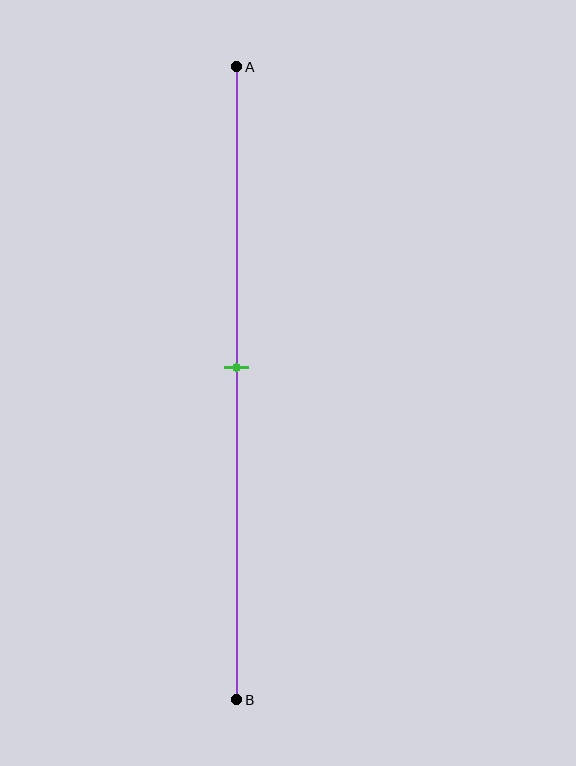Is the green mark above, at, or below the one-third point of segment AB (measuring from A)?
The green mark is below the one-third point of segment AB.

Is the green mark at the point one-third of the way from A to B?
No, the mark is at about 50% from A, not at the 33% one-third point.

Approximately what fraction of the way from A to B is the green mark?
The green mark is approximately 50% of the way from A to B.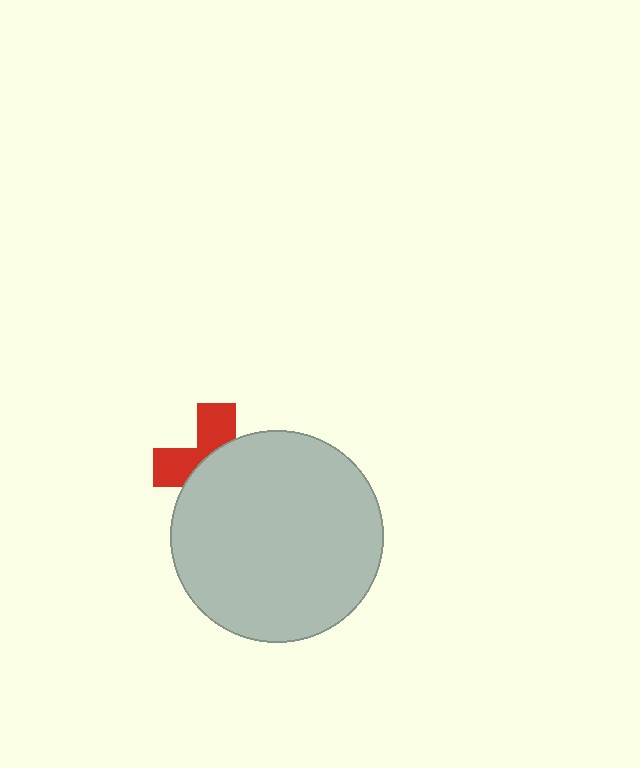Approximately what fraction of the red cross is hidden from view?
Roughly 61% of the red cross is hidden behind the light gray circle.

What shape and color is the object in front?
The object in front is a light gray circle.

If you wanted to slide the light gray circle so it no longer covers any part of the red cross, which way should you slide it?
Slide it toward the lower-right — that is the most direct way to separate the two shapes.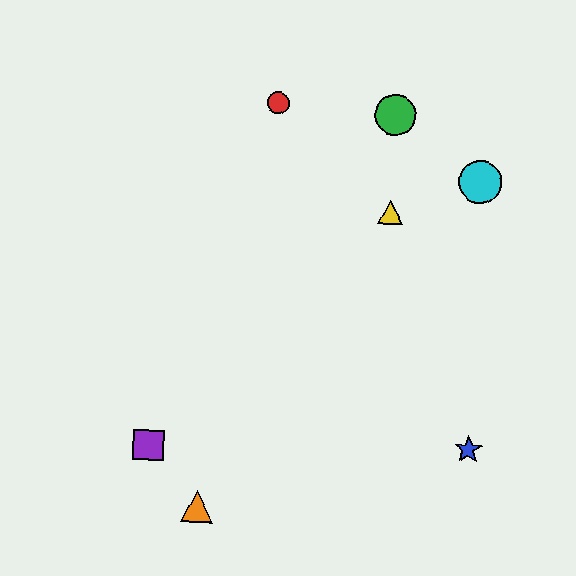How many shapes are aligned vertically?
2 shapes (the green circle, the yellow triangle) are aligned vertically.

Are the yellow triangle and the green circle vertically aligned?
Yes, both are at x≈391.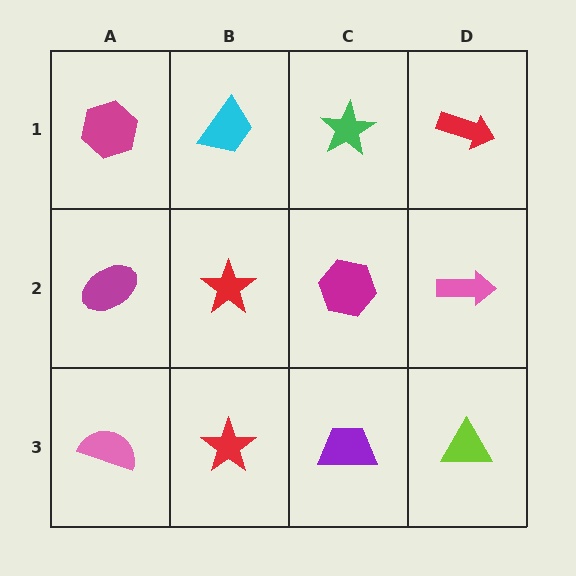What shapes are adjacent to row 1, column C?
A magenta hexagon (row 2, column C), a cyan trapezoid (row 1, column B), a red arrow (row 1, column D).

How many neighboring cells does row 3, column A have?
2.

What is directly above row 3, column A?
A magenta ellipse.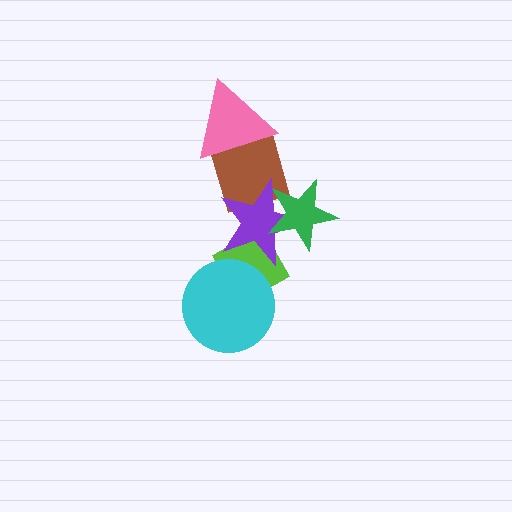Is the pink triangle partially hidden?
No, no other shape covers it.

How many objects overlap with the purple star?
3 objects overlap with the purple star.